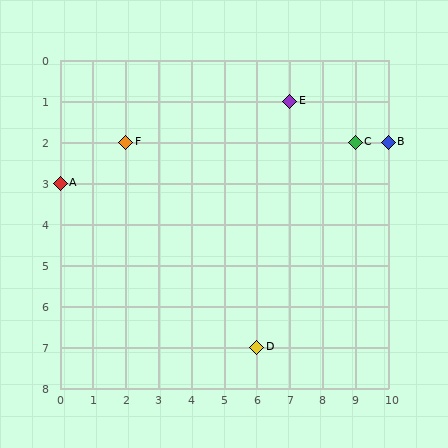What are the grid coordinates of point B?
Point B is at grid coordinates (10, 2).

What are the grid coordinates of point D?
Point D is at grid coordinates (6, 7).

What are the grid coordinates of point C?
Point C is at grid coordinates (9, 2).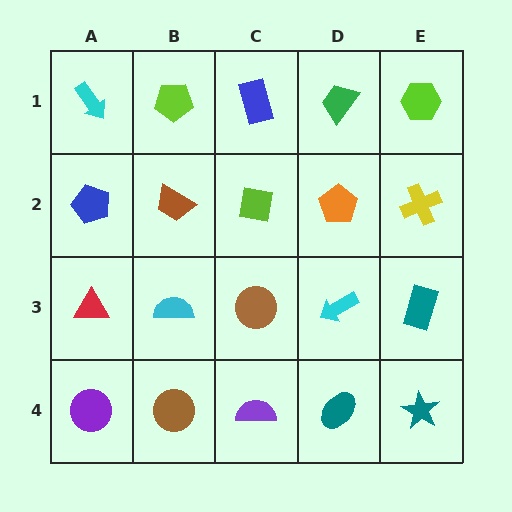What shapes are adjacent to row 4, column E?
A teal rectangle (row 3, column E), a teal ellipse (row 4, column D).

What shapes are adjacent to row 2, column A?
A cyan arrow (row 1, column A), a red triangle (row 3, column A), a brown trapezoid (row 2, column B).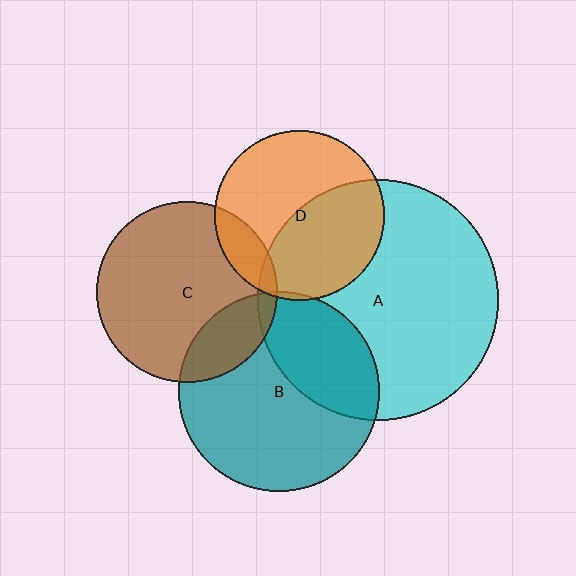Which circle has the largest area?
Circle A (cyan).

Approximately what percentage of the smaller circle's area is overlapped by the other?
Approximately 5%.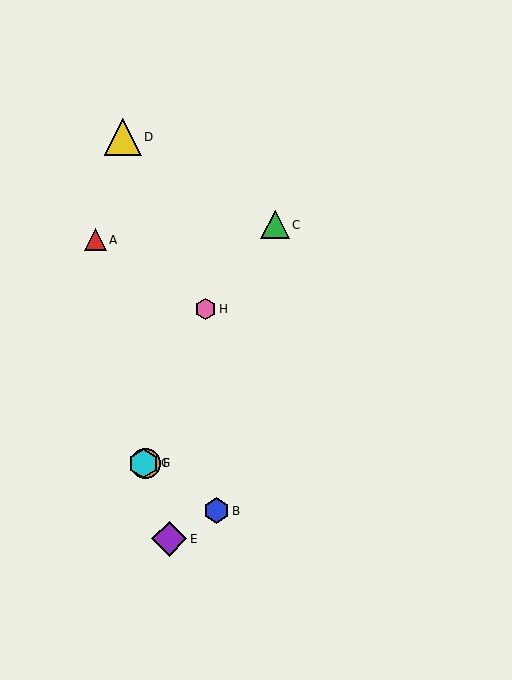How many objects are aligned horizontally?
2 objects (F, G) are aligned horizontally.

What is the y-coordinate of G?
Object G is at y≈463.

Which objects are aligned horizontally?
Objects F, G are aligned horizontally.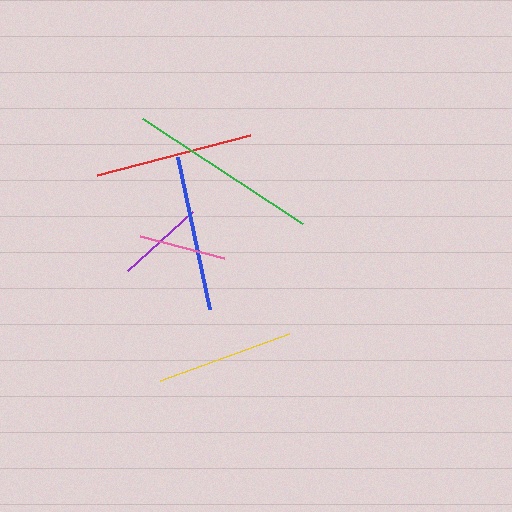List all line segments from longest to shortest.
From longest to shortest: green, red, blue, yellow, purple, pink.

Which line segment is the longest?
The green line is the longest at approximately 192 pixels.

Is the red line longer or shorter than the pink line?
The red line is longer than the pink line.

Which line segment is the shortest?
The pink line is the shortest at approximately 86 pixels.